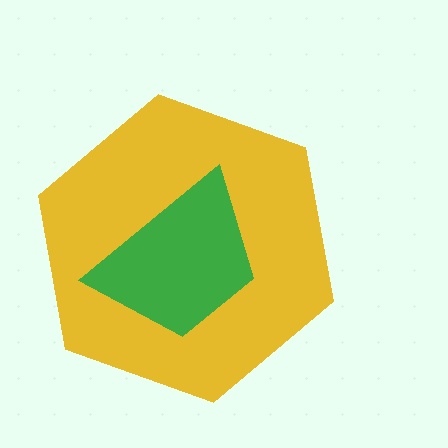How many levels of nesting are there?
2.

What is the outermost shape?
The yellow hexagon.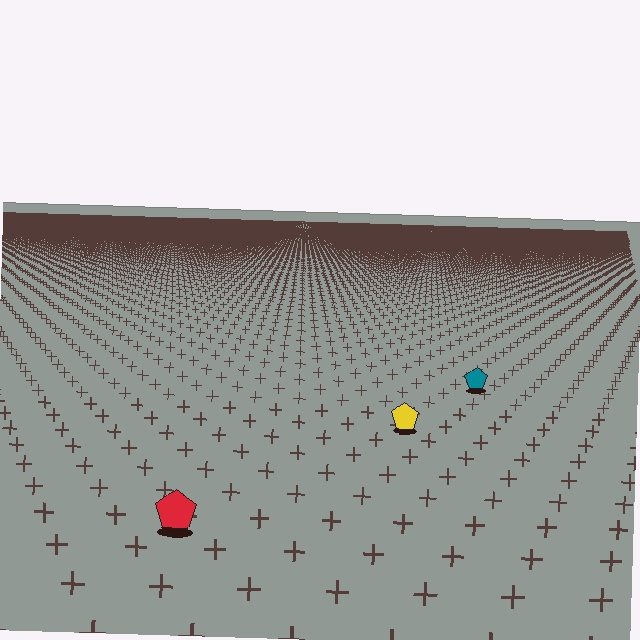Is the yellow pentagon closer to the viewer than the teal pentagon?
Yes. The yellow pentagon is closer — you can tell from the texture gradient: the ground texture is coarser near it.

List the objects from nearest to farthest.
From nearest to farthest: the red pentagon, the yellow pentagon, the teal pentagon.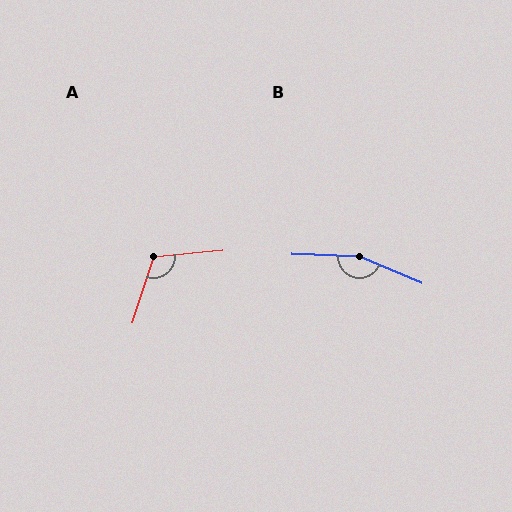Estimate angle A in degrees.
Approximately 113 degrees.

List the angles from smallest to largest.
A (113°), B (159°).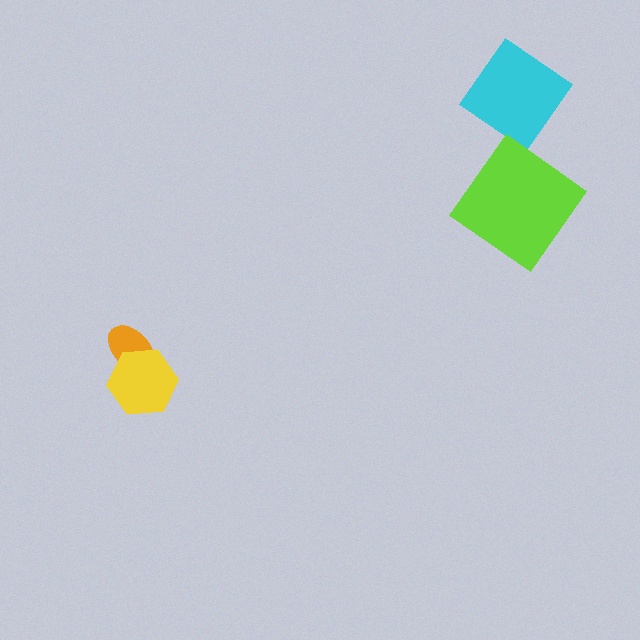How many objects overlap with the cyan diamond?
0 objects overlap with the cyan diamond.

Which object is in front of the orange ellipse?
The yellow hexagon is in front of the orange ellipse.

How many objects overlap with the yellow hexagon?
1 object overlaps with the yellow hexagon.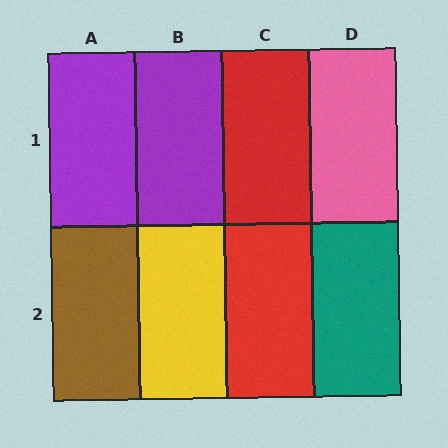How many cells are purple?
2 cells are purple.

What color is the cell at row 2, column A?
Brown.